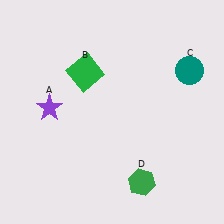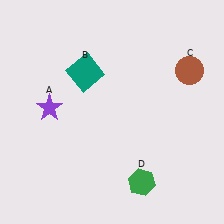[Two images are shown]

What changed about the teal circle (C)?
In Image 1, C is teal. In Image 2, it changed to brown.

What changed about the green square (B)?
In Image 1, B is green. In Image 2, it changed to teal.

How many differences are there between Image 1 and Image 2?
There are 2 differences between the two images.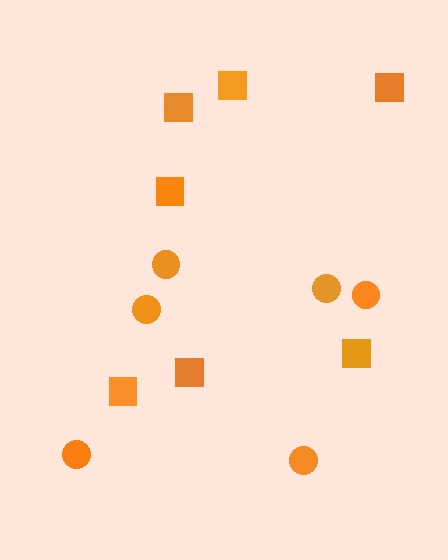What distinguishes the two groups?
There are 2 groups: one group of circles (6) and one group of squares (7).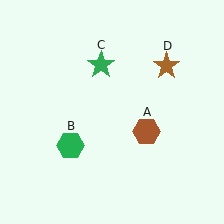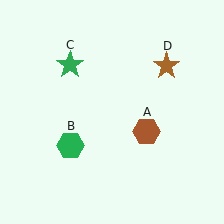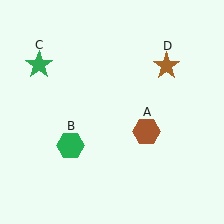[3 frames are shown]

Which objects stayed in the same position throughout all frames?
Brown hexagon (object A) and green hexagon (object B) and brown star (object D) remained stationary.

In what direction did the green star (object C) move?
The green star (object C) moved left.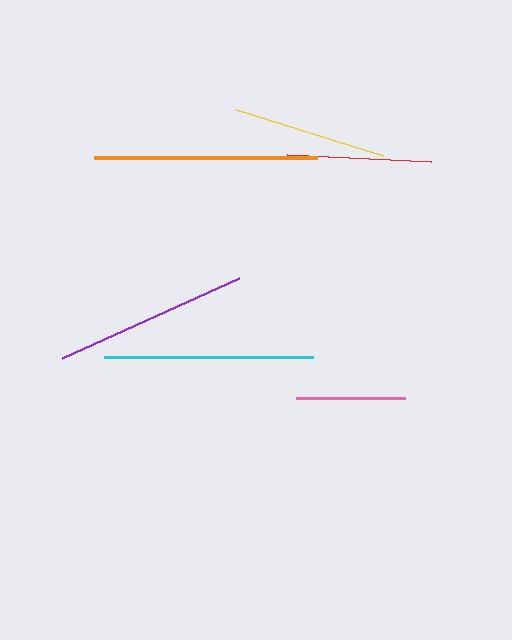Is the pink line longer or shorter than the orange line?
The orange line is longer than the pink line.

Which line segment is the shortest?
The pink line is the shortest at approximately 109 pixels.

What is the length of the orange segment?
The orange segment is approximately 223 pixels long.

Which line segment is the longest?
The orange line is the longest at approximately 223 pixels.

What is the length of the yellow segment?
The yellow segment is approximately 154 pixels long.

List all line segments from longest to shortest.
From longest to shortest: orange, cyan, purple, yellow, red, pink.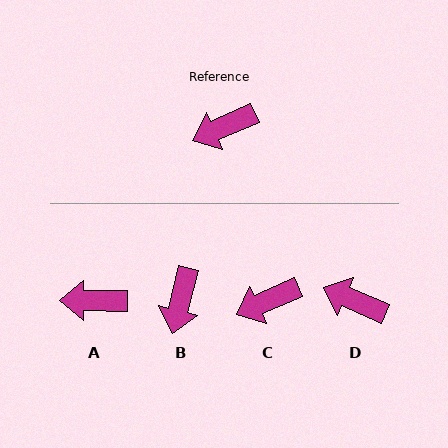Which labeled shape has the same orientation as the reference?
C.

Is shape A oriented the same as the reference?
No, it is off by about 24 degrees.